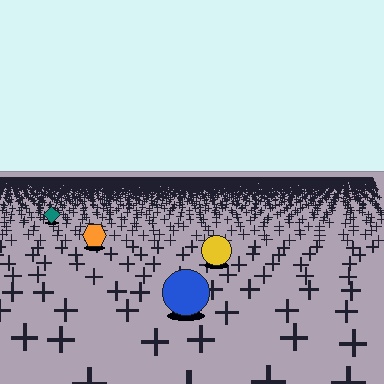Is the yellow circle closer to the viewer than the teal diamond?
Yes. The yellow circle is closer — you can tell from the texture gradient: the ground texture is coarser near it.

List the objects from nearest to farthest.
From nearest to farthest: the blue circle, the yellow circle, the orange hexagon, the teal diamond.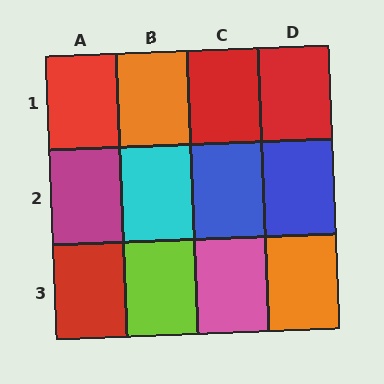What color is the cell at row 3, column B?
Lime.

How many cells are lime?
1 cell is lime.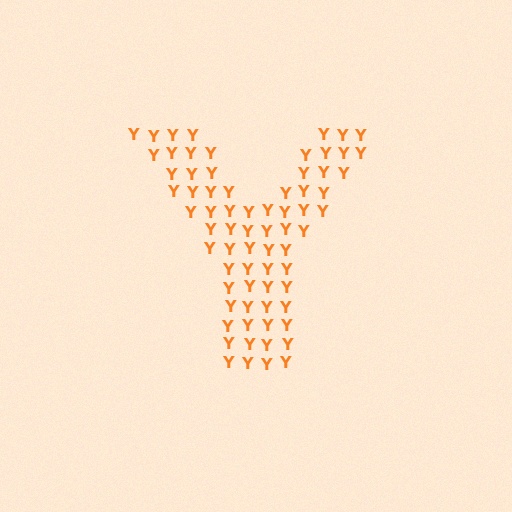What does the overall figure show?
The overall figure shows the letter Y.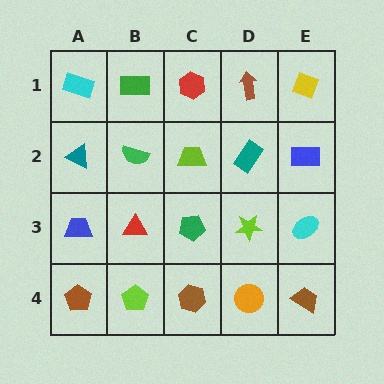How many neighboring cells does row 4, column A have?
2.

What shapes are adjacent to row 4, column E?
A cyan ellipse (row 3, column E), an orange circle (row 4, column D).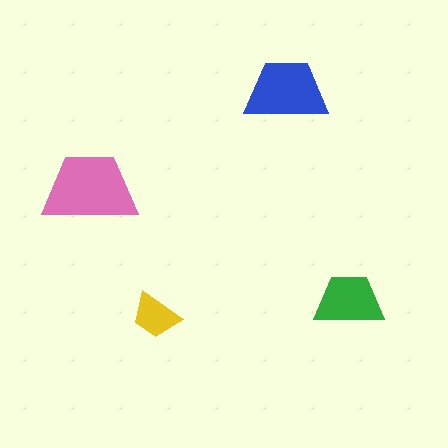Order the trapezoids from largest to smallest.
the pink one, the blue one, the green one, the yellow one.